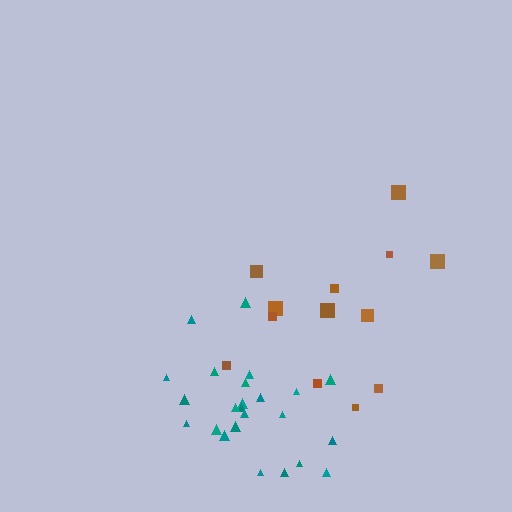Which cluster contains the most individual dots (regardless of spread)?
Teal (25).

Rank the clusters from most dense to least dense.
teal, brown.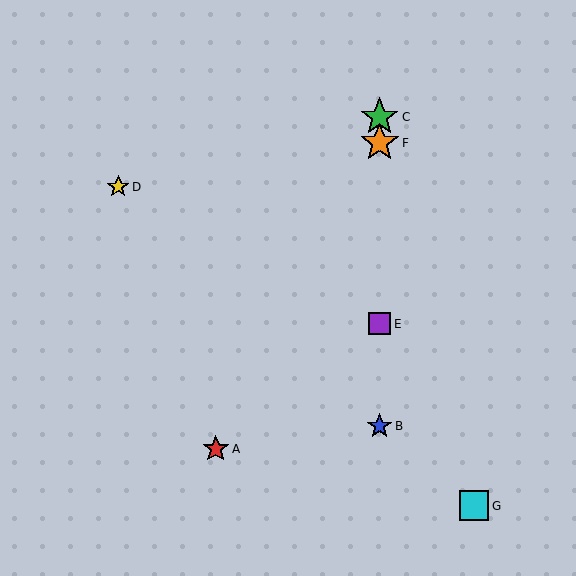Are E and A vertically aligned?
No, E is at x≈380 and A is at x≈216.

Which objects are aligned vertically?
Objects B, C, E, F are aligned vertically.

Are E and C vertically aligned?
Yes, both are at x≈380.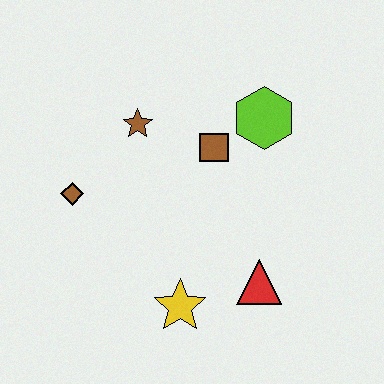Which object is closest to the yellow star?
The red triangle is closest to the yellow star.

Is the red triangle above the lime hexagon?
No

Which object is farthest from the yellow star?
The lime hexagon is farthest from the yellow star.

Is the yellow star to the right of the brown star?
Yes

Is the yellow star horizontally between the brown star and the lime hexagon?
Yes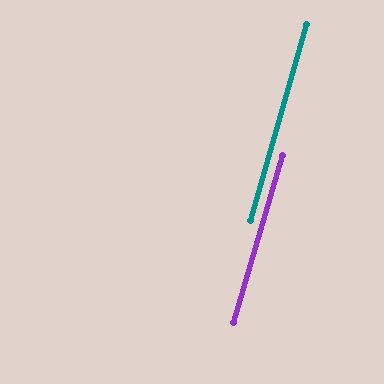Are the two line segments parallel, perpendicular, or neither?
Parallel — their directions differ by only 0.6°.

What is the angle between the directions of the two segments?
Approximately 1 degree.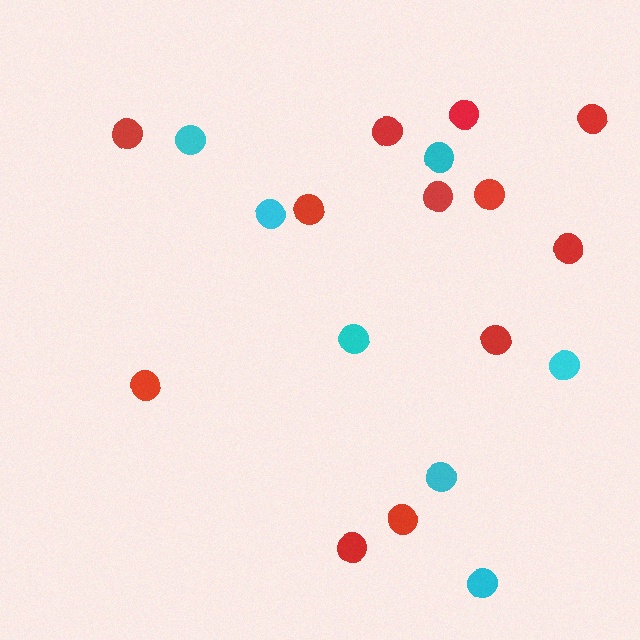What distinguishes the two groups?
There are 2 groups: one group of cyan circles (7) and one group of red circles (12).